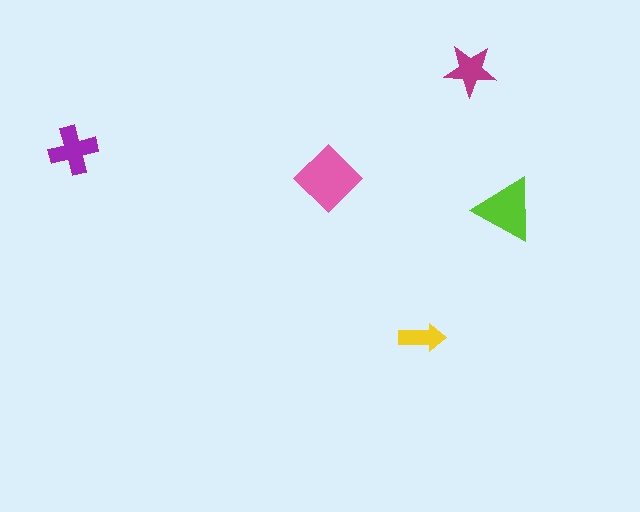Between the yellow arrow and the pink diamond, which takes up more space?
The pink diamond.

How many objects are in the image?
There are 5 objects in the image.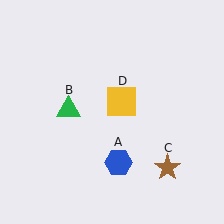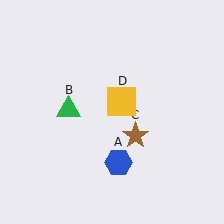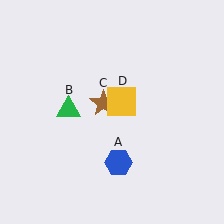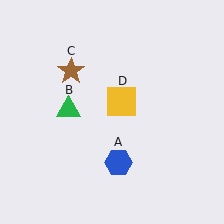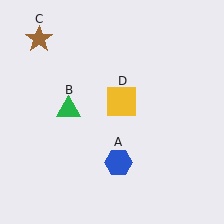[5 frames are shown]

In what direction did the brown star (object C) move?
The brown star (object C) moved up and to the left.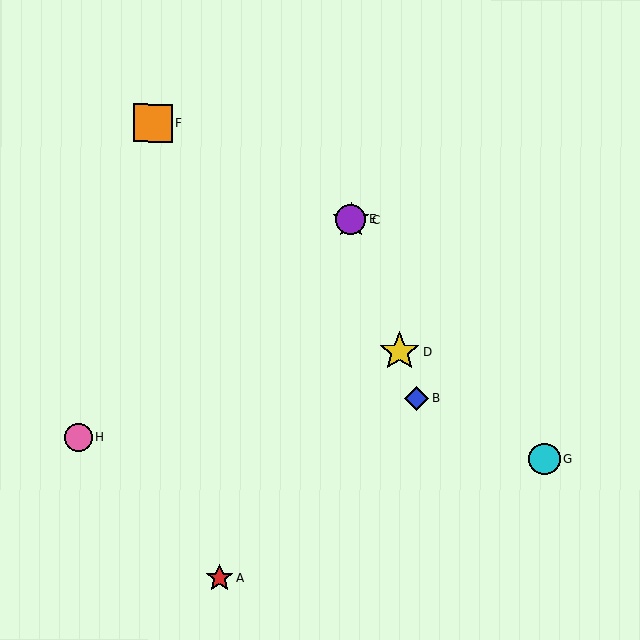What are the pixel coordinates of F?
Object F is at (153, 123).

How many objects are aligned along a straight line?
4 objects (B, C, D, E) are aligned along a straight line.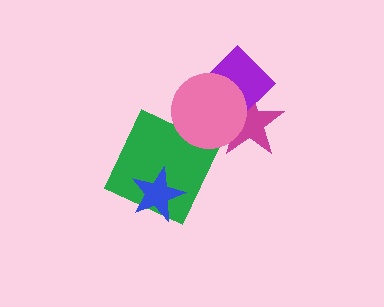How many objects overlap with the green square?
1 object overlaps with the green square.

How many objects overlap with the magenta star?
2 objects overlap with the magenta star.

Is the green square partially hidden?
Yes, it is partially covered by another shape.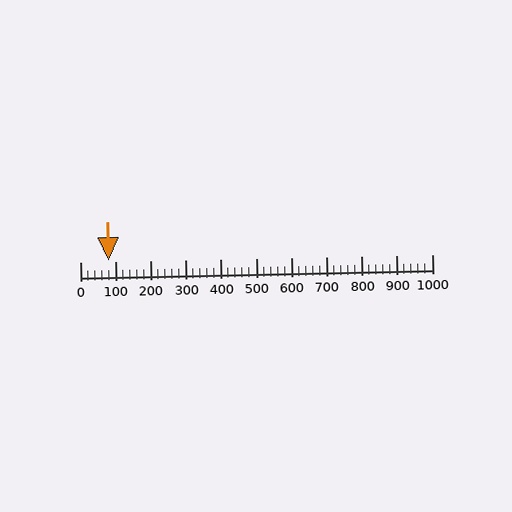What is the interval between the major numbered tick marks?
The major tick marks are spaced 100 units apart.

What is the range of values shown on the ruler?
The ruler shows values from 0 to 1000.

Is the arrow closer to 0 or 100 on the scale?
The arrow is closer to 100.